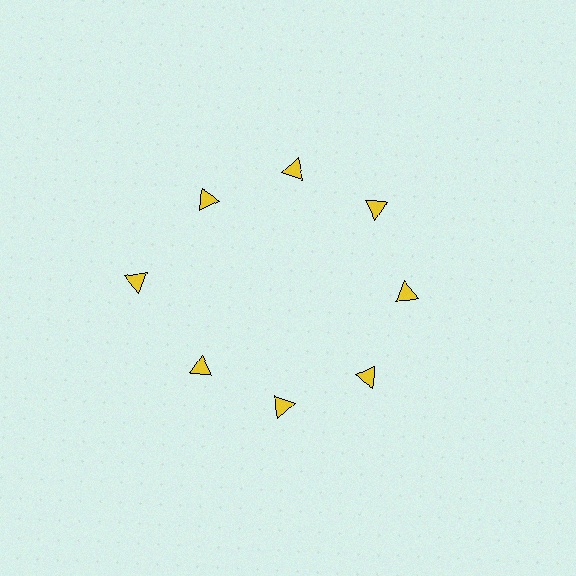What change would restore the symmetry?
The symmetry would be restored by moving it inward, back onto the ring so that all 8 triangles sit at equal angles and equal distance from the center.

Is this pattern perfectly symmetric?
No. The 8 yellow triangles are arranged in a ring, but one element near the 9 o'clock position is pushed outward from the center, breaking the 8-fold rotational symmetry.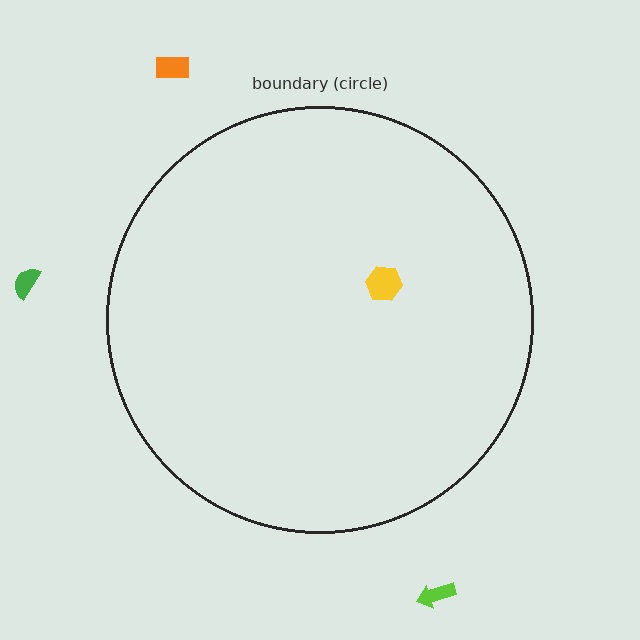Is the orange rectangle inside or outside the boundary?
Outside.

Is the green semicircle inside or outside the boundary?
Outside.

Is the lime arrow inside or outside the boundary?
Outside.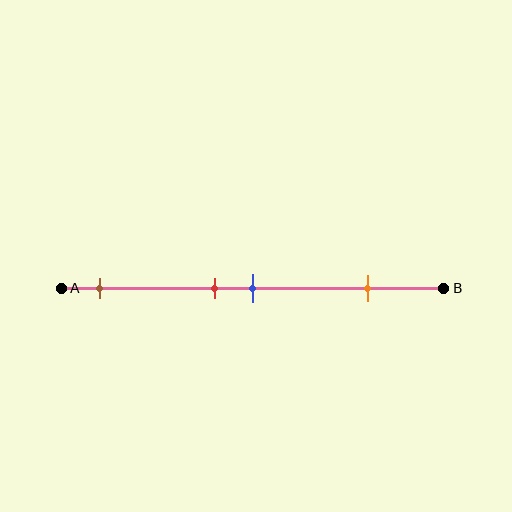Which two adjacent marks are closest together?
The red and blue marks are the closest adjacent pair.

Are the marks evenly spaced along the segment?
No, the marks are not evenly spaced.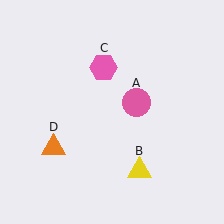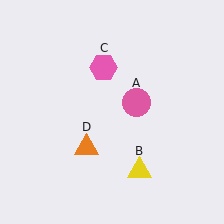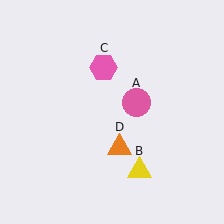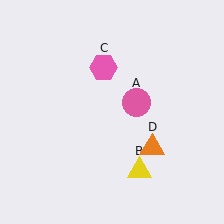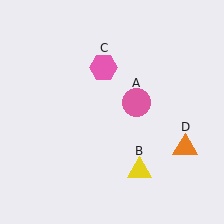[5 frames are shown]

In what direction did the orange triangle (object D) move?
The orange triangle (object D) moved right.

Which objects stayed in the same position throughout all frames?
Pink circle (object A) and yellow triangle (object B) and pink hexagon (object C) remained stationary.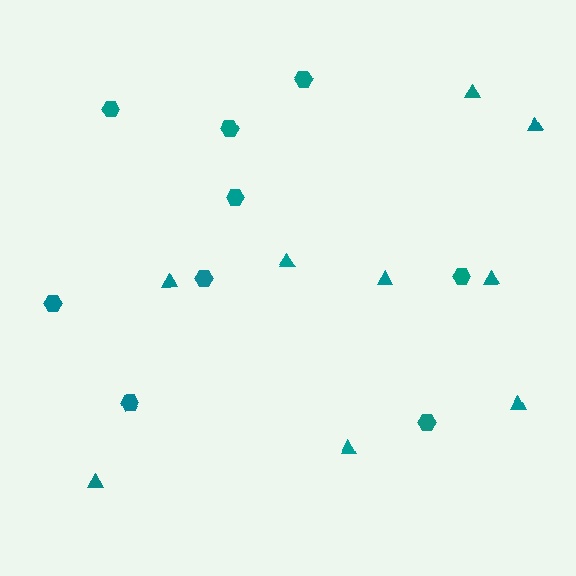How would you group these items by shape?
There are 2 groups: one group of triangles (9) and one group of hexagons (9).